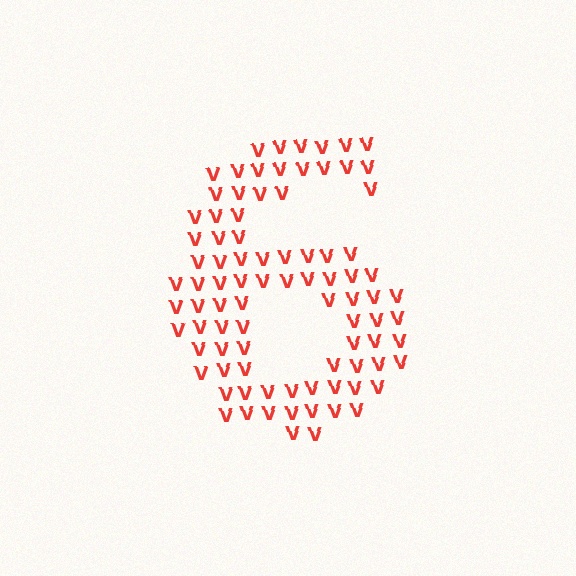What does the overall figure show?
The overall figure shows the digit 6.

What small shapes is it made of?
It is made of small letter V's.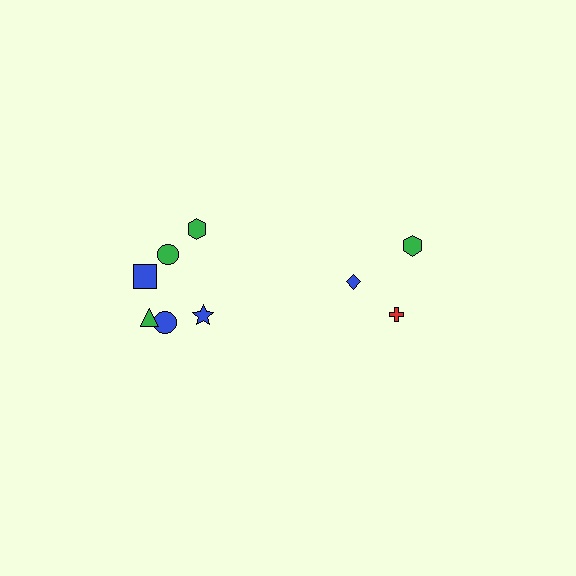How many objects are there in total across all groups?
There are 9 objects.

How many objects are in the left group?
There are 6 objects.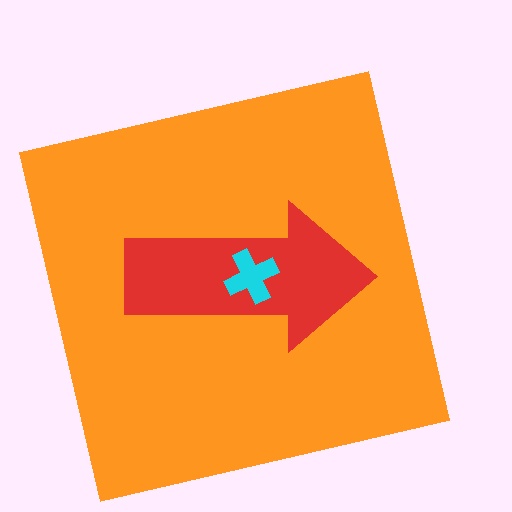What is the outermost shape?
The orange square.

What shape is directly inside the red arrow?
The cyan cross.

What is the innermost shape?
The cyan cross.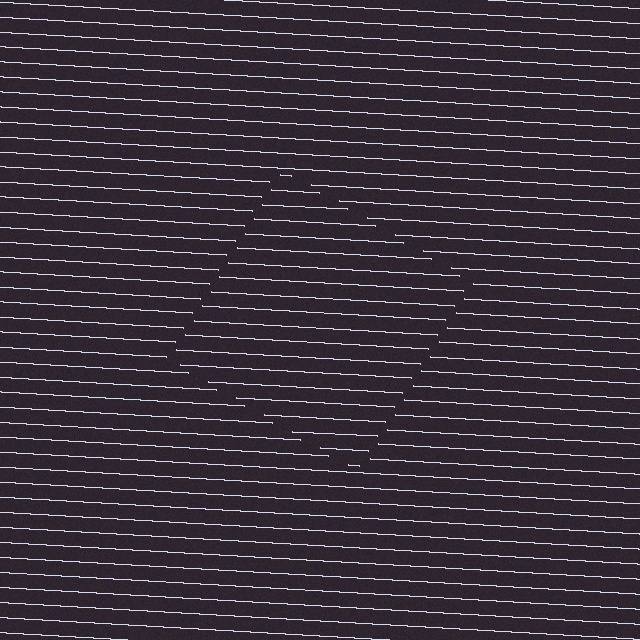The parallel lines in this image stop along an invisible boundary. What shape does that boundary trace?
An illusory square. The interior of the shape contains the same grating, shifted by half a period — the contour is defined by the phase discontinuity where line-ends from the inner and outer gratings abut.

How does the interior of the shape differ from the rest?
The interior of the shape contains the same grating, shifted by half a period — the contour is defined by the phase discontinuity where line-ends from the inner and outer gratings abut.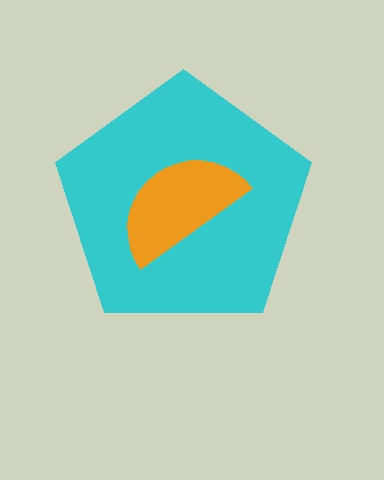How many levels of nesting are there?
2.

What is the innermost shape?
The orange semicircle.